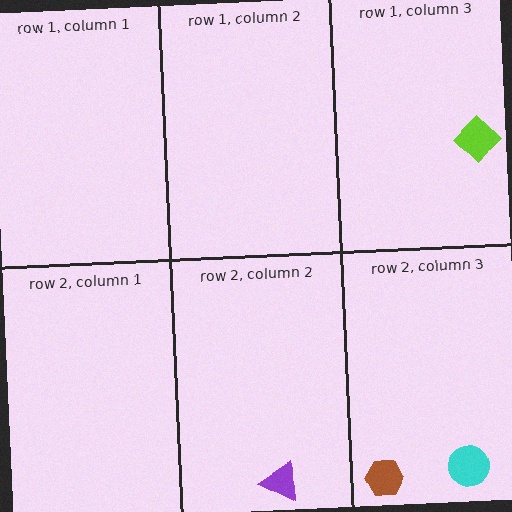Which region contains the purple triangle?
The row 2, column 2 region.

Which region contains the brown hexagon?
The row 2, column 3 region.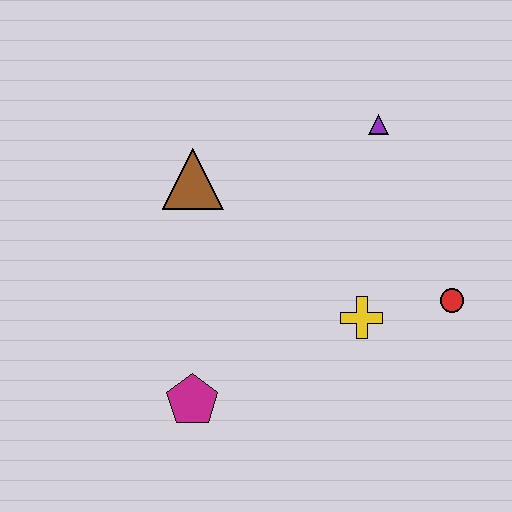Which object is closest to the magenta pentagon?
The yellow cross is closest to the magenta pentagon.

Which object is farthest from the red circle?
The brown triangle is farthest from the red circle.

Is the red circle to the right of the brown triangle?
Yes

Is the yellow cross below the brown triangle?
Yes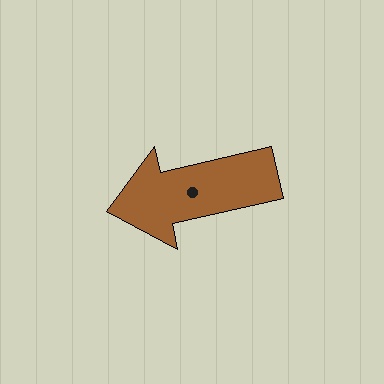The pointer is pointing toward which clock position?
Roughly 9 o'clock.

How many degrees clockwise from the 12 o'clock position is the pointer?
Approximately 257 degrees.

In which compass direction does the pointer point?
West.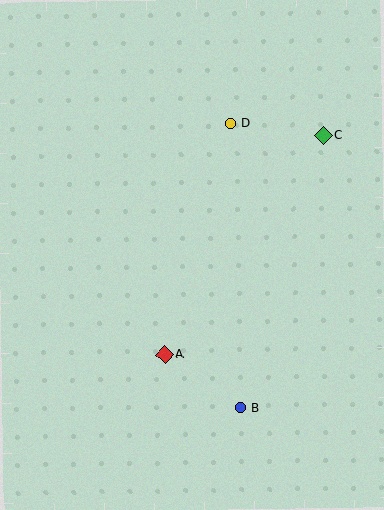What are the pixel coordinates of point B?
Point B is at (240, 408).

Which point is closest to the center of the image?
Point A at (165, 355) is closest to the center.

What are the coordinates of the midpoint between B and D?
The midpoint between B and D is at (235, 266).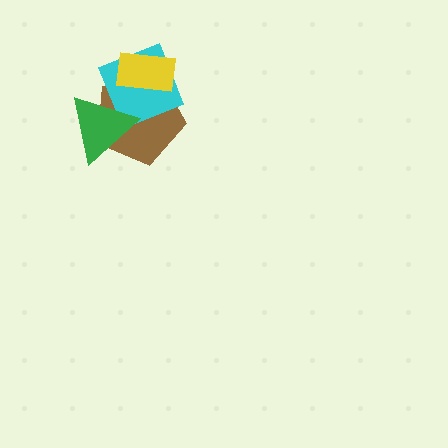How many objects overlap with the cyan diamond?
3 objects overlap with the cyan diamond.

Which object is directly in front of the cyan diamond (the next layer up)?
The yellow rectangle is directly in front of the cyan diamond.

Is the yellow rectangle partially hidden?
No, no other shape covers it.